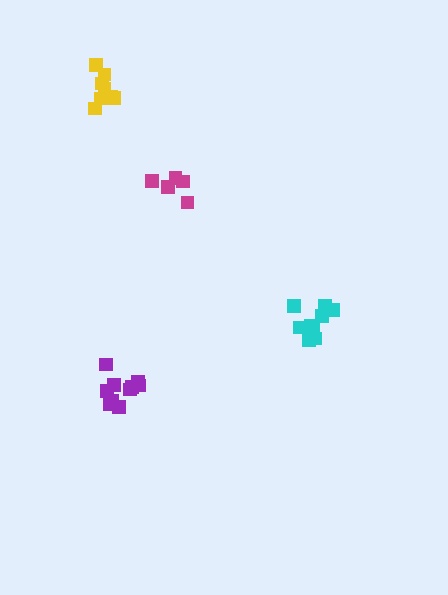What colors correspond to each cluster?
The clusters are colored: yellow, magenta, cyan, purple.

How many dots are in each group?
Group 1: 8 dots, Group 2: 5 dots, Group 3: 10 dots, Group 4: 10 dots (33 total).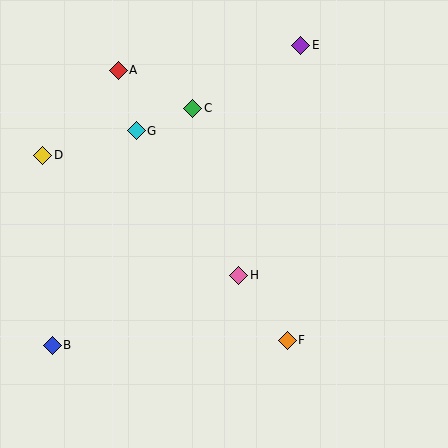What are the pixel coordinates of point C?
Point C is at (193, 108).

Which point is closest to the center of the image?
Point H at (239, 275) is closest to the center.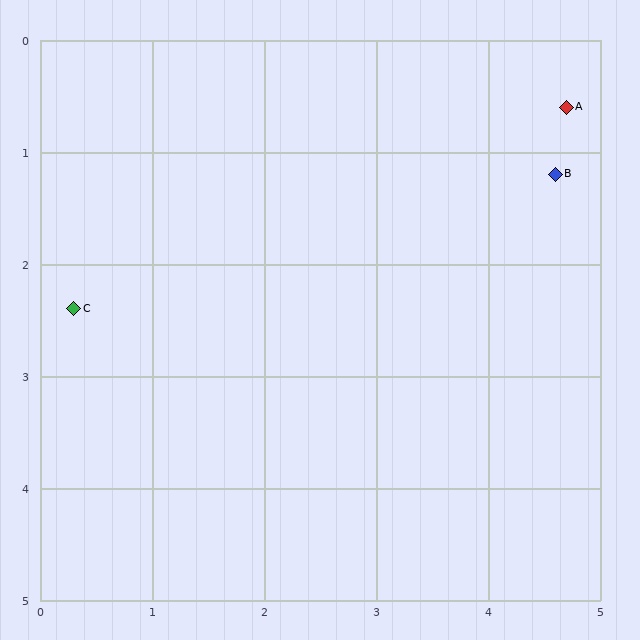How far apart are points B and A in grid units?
Points B and A are about 0.6 grid units apart.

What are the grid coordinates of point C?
Point C is at approximately (0.3, 2.4).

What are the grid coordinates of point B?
Point B is at approximately (4.6, 1.2).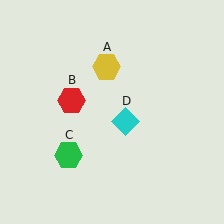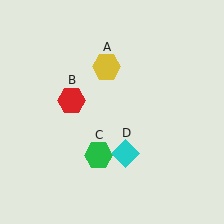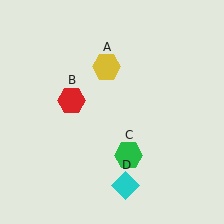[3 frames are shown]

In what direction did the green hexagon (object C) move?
The green hexagon (object C) moved right.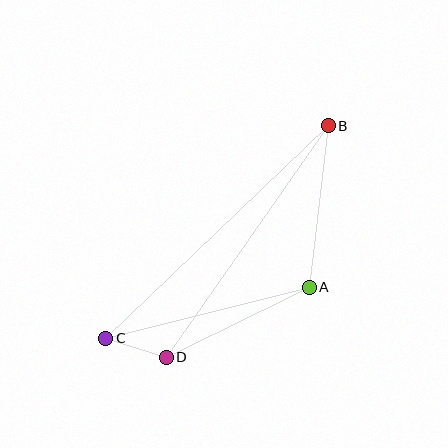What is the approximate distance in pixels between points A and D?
The distance between A and D is approximately 159 pixels.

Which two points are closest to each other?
Points C and D are closest to each other.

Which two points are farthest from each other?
Points B and C are farthest from each other.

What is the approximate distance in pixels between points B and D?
The distance between B and D is approximately 283 pixels.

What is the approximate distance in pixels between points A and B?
The distance between A and B is approximately 162 pixels.